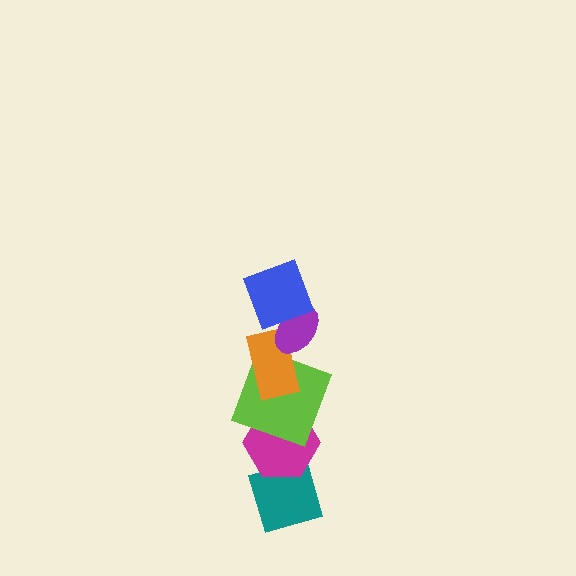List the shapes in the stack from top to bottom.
From top to bottom: the blue square, the purple ellipse, the orange rectangle, the lime square, the magenta hexagon, the teal diamond.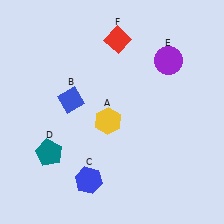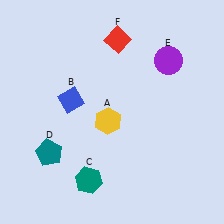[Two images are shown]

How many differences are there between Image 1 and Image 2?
There is 1 difference between the two images.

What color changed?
The hexagon (C) changed from blue in Image 1 to teal in Image 2.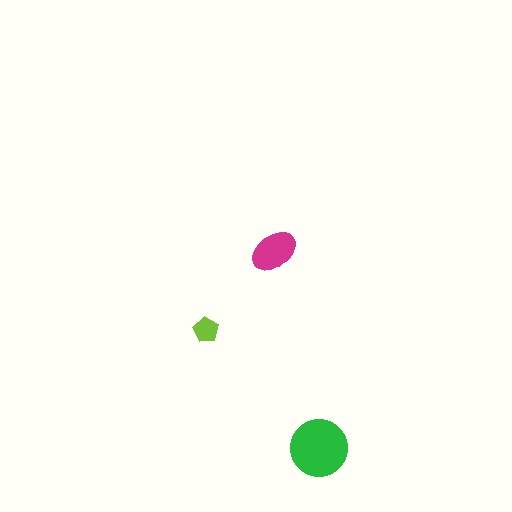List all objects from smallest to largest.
The lime pentagon, the magenta ellipse, the green circle.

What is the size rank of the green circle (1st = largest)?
1st.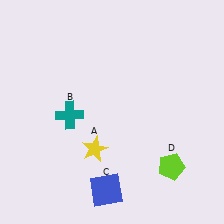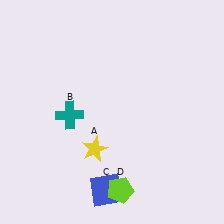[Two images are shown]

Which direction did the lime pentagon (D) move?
The lime pentagon (D) moved left.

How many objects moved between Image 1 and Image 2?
1 object moved between the two images.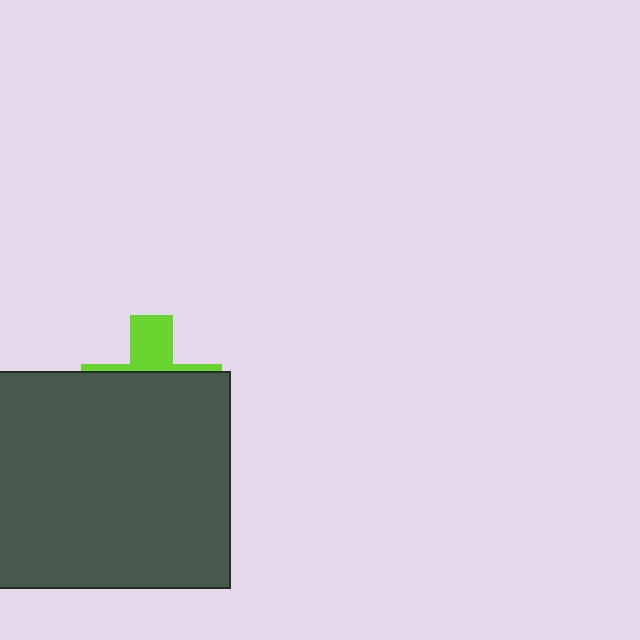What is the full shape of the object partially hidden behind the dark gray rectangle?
The partially hidden object is a lime cross.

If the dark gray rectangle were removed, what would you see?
You would see the complete lime cross.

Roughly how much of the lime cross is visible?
A small part of it is visible (roughly 31%).